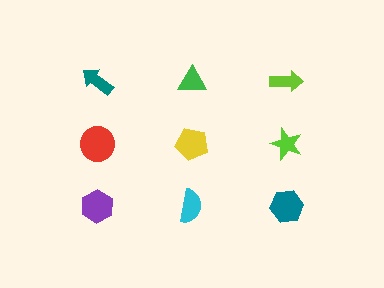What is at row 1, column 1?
A teal arrow.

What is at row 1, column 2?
A green triangle.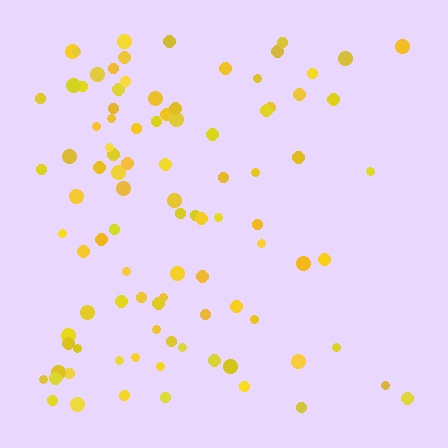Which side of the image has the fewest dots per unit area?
The right.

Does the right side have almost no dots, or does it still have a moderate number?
Still a moderate number, just noticeably fewer than the left.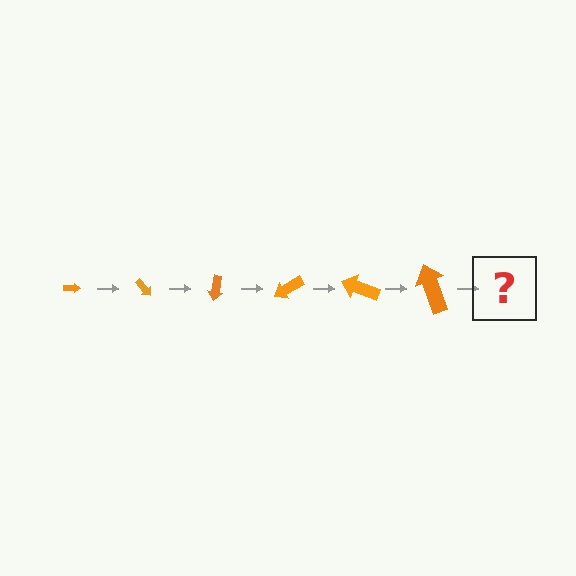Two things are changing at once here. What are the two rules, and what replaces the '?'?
The two rules are that the arrow grows larger each step and it rotates 50 degrees each step. The '?' should be an arrow, larger than the previous one and rotated 300 degrees from the start.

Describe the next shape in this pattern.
It should be an arrow, larger than the previous one and rotated 300 degrees from the start.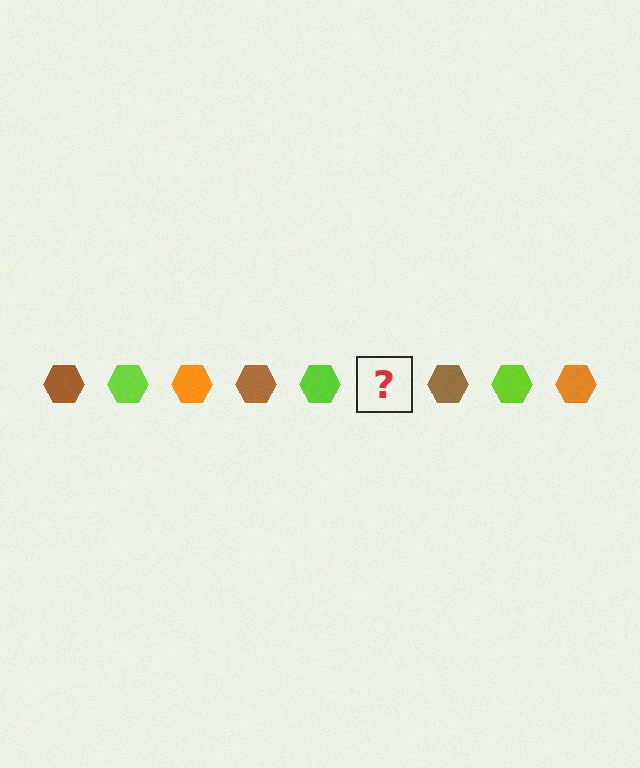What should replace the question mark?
The question mark should be replaced with an orange hexagon.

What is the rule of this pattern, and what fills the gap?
The rule is that the pattern cycles through brown, lime, orange hexagons. The gap should be filled with an orange hexagon.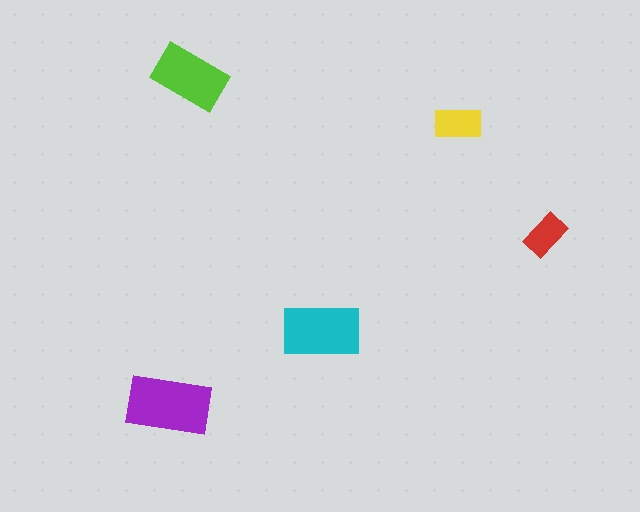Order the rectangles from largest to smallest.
the purple one, the cyan one, the lime one, the yellow one, the red one.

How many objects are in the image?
There are 5 objects in the image.